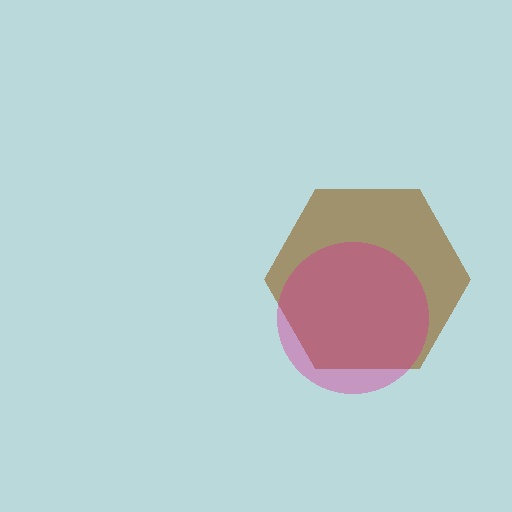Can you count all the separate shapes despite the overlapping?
Yes, there are 2 separate shapes.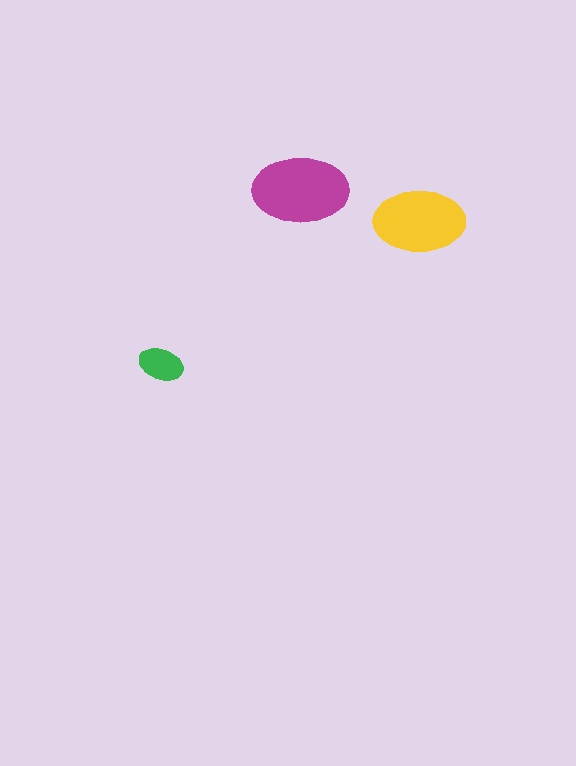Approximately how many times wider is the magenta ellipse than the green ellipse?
About 2 times wider.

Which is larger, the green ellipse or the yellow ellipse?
The yellow one.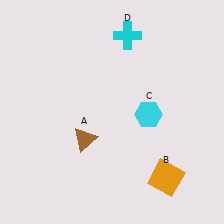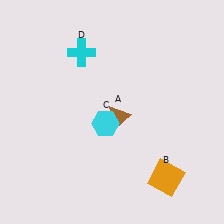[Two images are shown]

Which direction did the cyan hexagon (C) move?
The cyan hexagon (C) moved left.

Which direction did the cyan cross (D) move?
The cyan cross (D) moved left.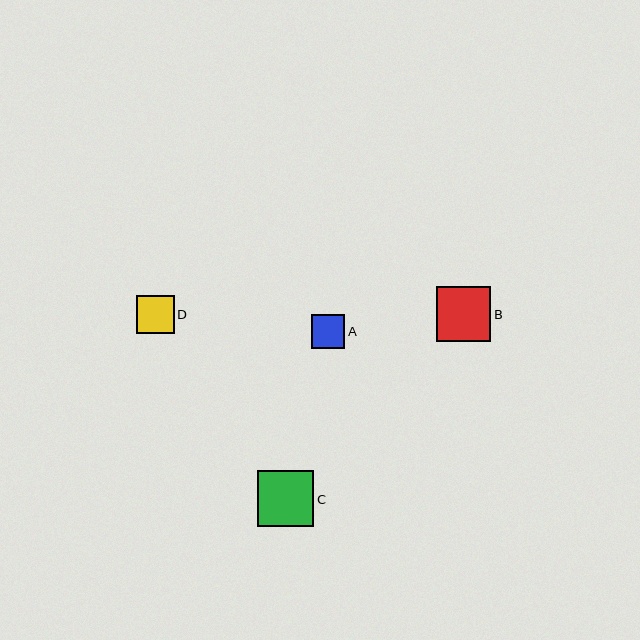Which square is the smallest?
Square A is the smallest with a size of approximately 34 pixels.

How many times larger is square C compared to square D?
Square C is approximately 1.5 times the size of square D.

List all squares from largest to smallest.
From largest to smallest: C, B, D, A.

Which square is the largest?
Square C is the largest with a size of approximately 56 pixels.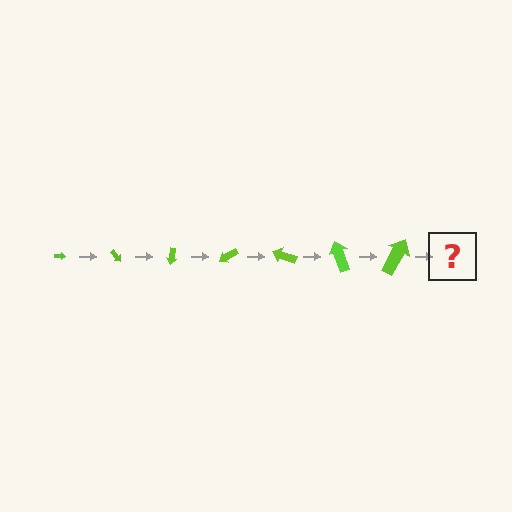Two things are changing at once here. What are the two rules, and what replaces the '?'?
The two rules are that the arrow grows larger each step and it rotates 50 degrees each step. The '?' should be an arrow, larger than the previous one and rotated 350 degrees from the start.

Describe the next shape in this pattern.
It should be an arrow, larger than the previous one and rotated 350 degrees from the start.